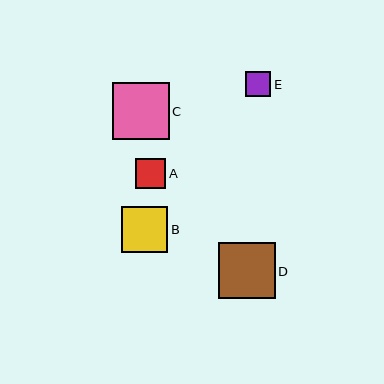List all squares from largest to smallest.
From largest to smallest: D, C, B, A, E.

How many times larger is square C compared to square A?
Square C is approximately 1.9 times the size of square A.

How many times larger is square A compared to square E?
Square A is approximately 1.2 times the size of square E.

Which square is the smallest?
Square E is the smallest with a size of approximately 25 pixels.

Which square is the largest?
Square D is the largest with a size of approximately 56 pixels.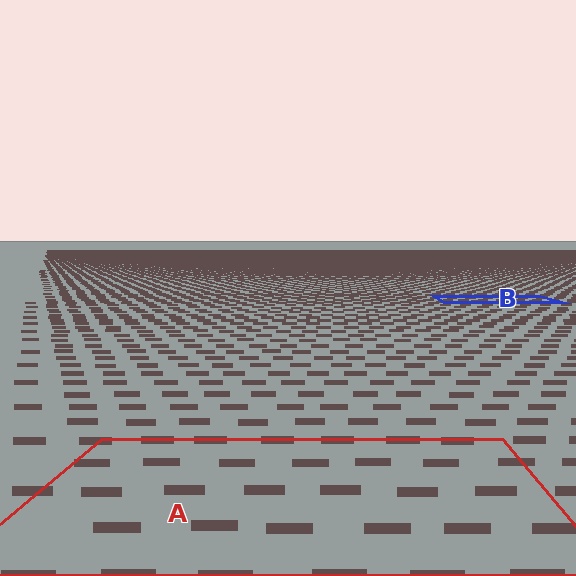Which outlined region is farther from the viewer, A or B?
Region B is farther from the viewer — the texture elements inside it appear smaller and more densely packed.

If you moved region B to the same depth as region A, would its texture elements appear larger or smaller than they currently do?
They would appear larger. At a closer depth, the same texture elements are projected at a bigger on-screen size.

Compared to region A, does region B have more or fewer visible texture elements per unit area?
Region B has more texture elements per unit area — they are packed more densely because it is farther away.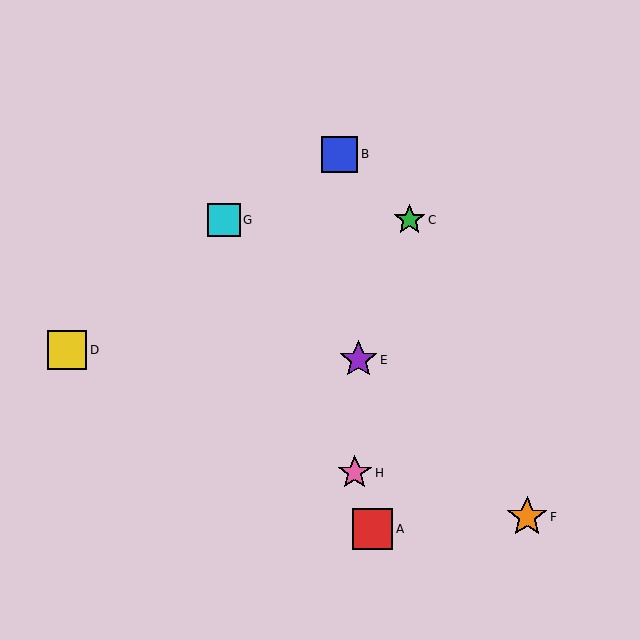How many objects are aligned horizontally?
2 objects (C, G) are aligned horizontally.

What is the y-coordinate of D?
Object D is at y≈350.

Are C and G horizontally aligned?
Yes, both are at y≈220.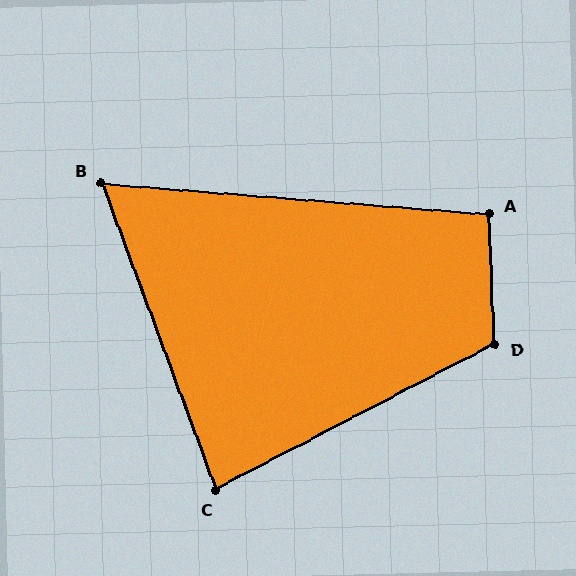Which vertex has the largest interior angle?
D, at approximately 115 degrees.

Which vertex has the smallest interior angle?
B, at approximately 65 degrees.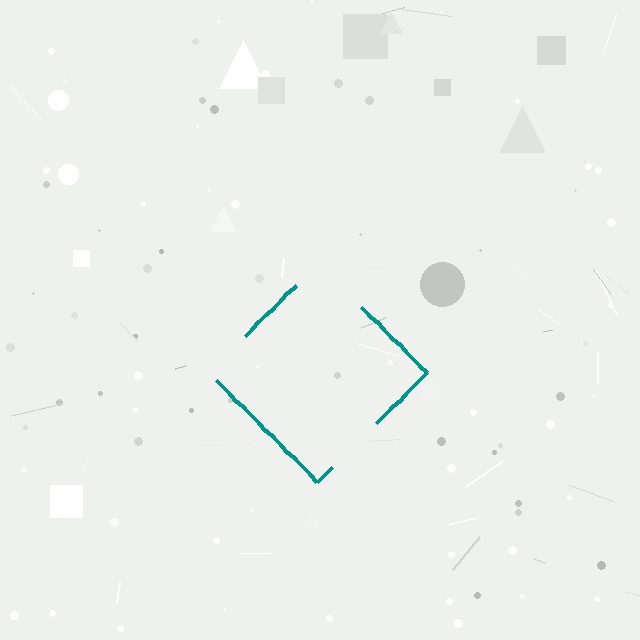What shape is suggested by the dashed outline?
The dashed outline suggests a diamond.